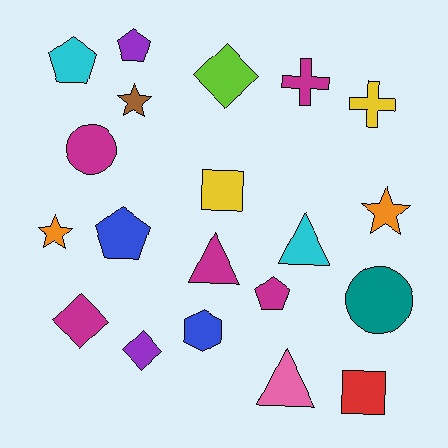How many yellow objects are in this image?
There are 2 yellow objects.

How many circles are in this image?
There are 2 circles.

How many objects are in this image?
There are 20 objects.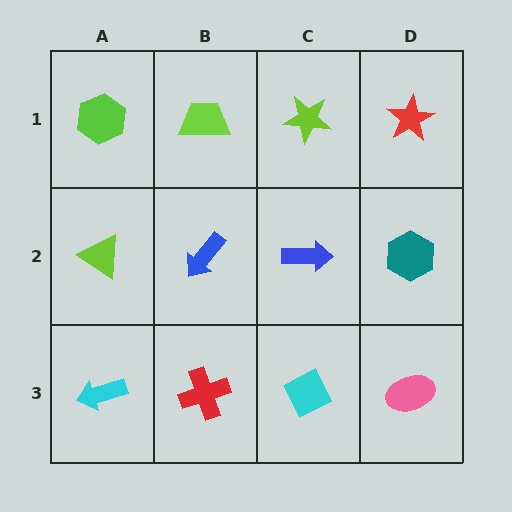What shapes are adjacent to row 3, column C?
A blue arrow (row 2, column C), a red cross (row 3, column B), a pink ellipse (row 3, column D).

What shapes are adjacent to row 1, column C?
A blue arrow (row 2, column C), a lime trapezoid (row 1, column B), a red star (row 1, column D).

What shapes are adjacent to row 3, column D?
A teal hexagon (row 2, column D), a cyan diamond (row 3, column C).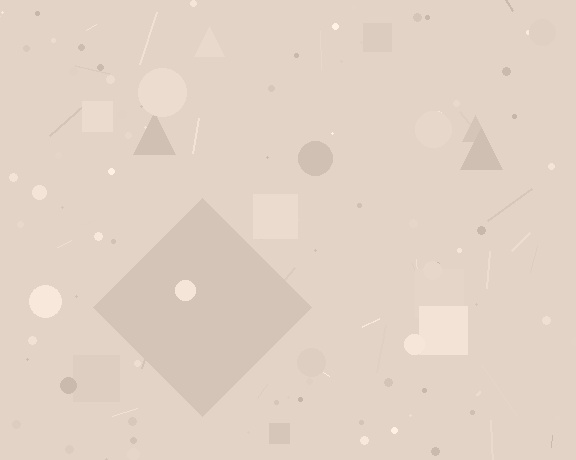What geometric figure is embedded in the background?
A diamond is embedded in the background.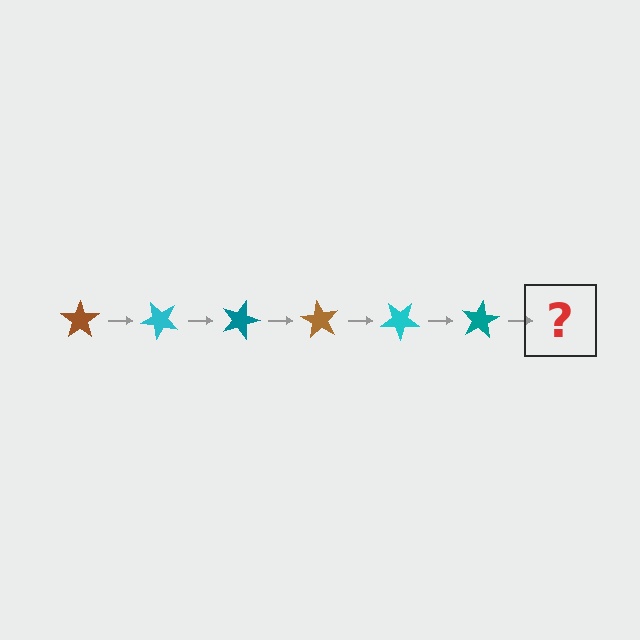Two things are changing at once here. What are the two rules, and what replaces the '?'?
The two rules are that it rotates 45 degrees each step and the color cycles through brown, cyan, and teal. The '?' should be a brown star, rotated 270 degrees from the start.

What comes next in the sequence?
The next element should be a brown star, rotated 270 degrees from the start.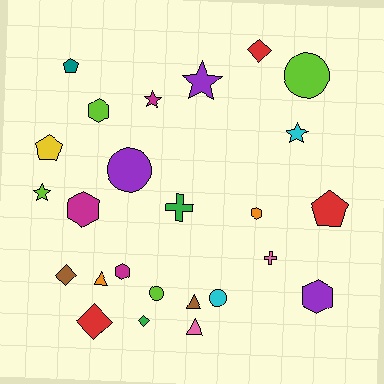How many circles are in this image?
There are 4 circles.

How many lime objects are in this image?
There are 4 lime objects.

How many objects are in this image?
There are 25 objects.